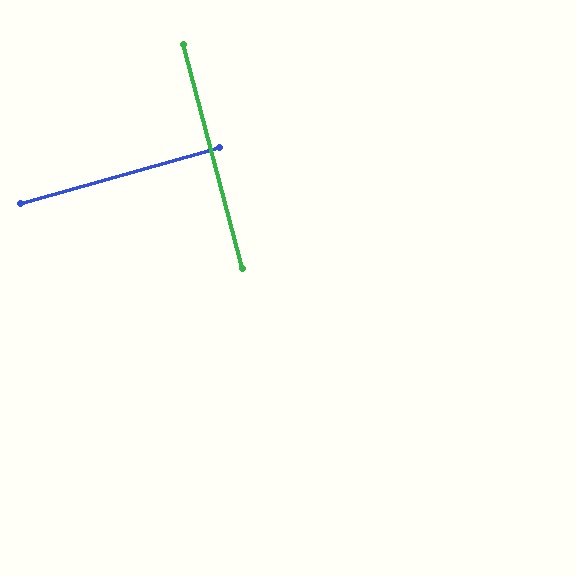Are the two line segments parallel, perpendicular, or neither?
Perpendicular — they meet at approximately 89°.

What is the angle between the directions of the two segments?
Approximately 89 degrees.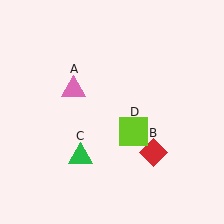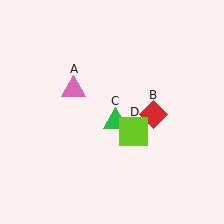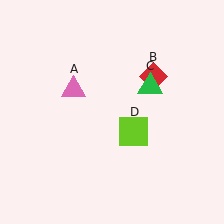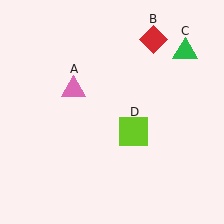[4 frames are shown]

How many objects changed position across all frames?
2 objects changed position: red diamond (object B), green triangle (object C).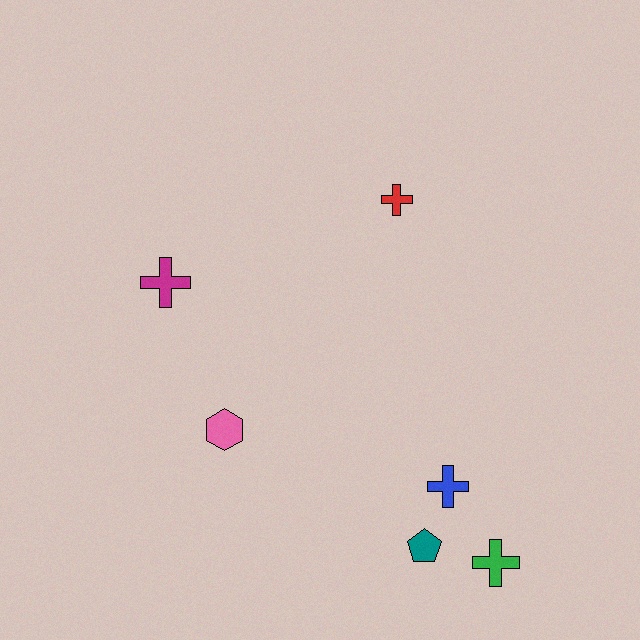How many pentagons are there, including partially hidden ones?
There is 1 pentagon.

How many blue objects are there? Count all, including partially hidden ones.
There is 1 blue object.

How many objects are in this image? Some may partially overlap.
There are 6 objects.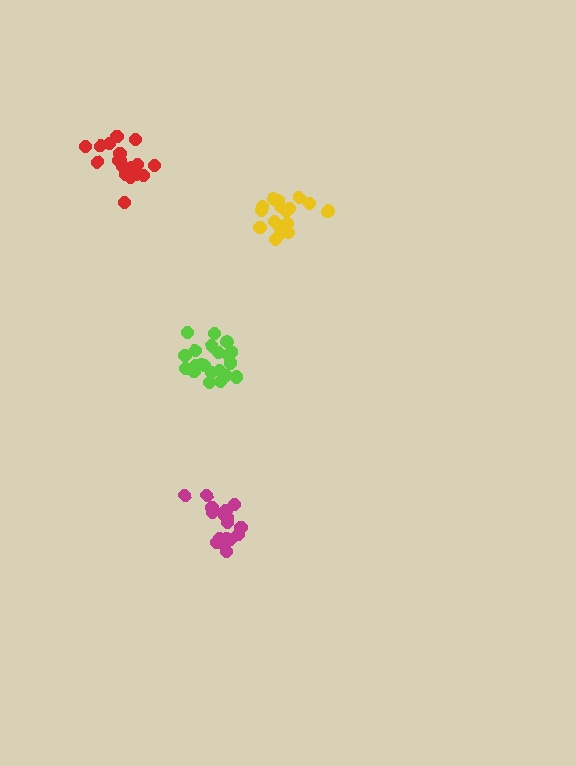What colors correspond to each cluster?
The clusters are colored: magenta, red, lime, yellow.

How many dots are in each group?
Group 1: 17 dots, Group 2: 18 dots, Group 3: 21 dots, Group 4: 18 dots (74 total).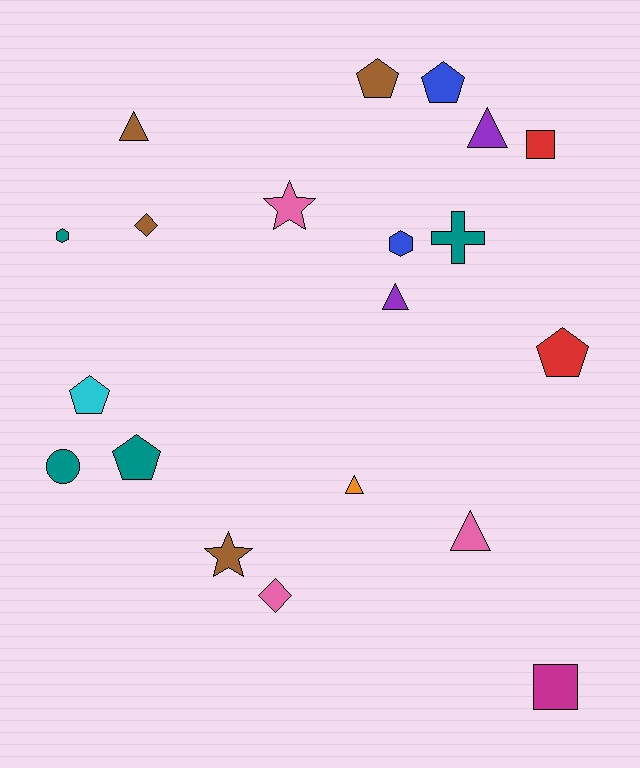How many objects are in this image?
There are 20 objects.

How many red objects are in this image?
There are 2 red objects.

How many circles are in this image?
There is 1 circle.